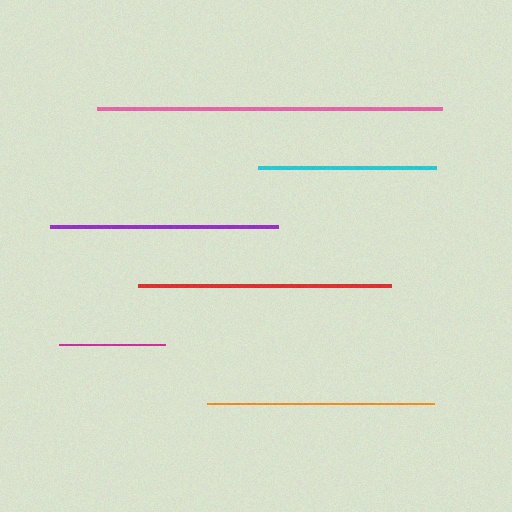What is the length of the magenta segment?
The magenta segment is approximately 105 pixels long.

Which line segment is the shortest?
The magenta line is the shortest at approximately 105 pixels.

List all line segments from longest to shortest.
From longest to shortest: pink, red, purple, orange, cyan, magenta.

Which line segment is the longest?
The pink line is the longest at approximately 345 pixels.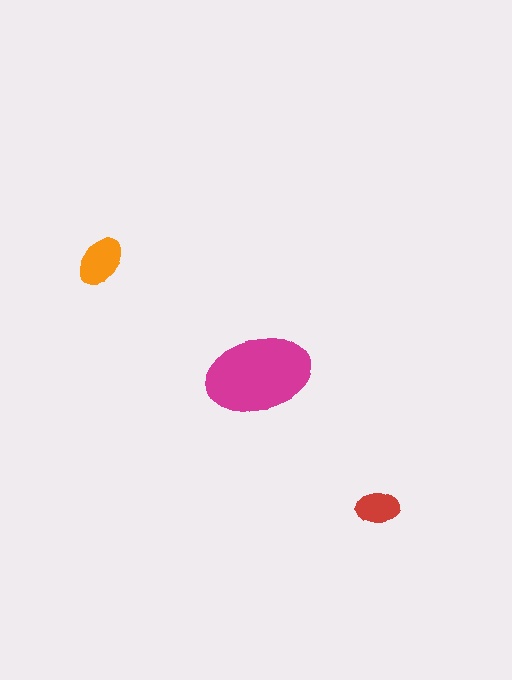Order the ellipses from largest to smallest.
the magenta one, the orange one, the red one.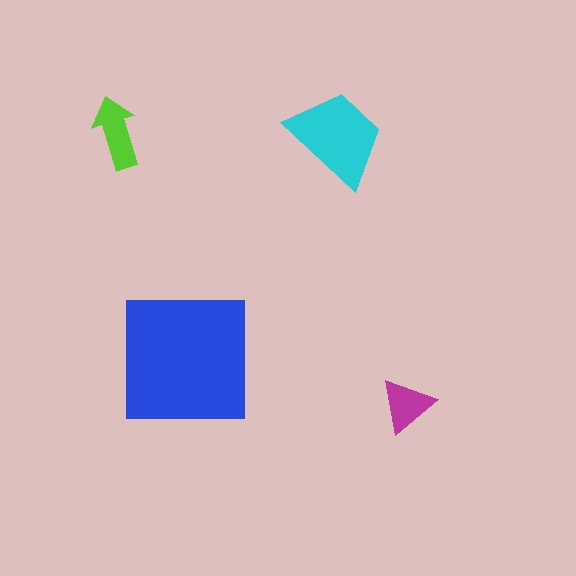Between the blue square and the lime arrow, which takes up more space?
The blue square.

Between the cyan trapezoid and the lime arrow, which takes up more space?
The cyan trapezoid.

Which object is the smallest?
The magenta triangle.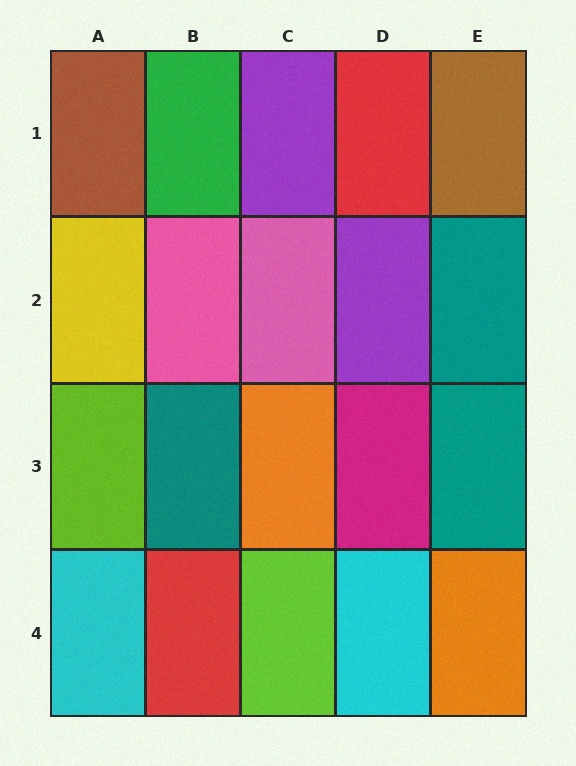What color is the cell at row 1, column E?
Brown.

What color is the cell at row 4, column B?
Red.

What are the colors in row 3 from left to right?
Lime, teal, orange, magenta, teal.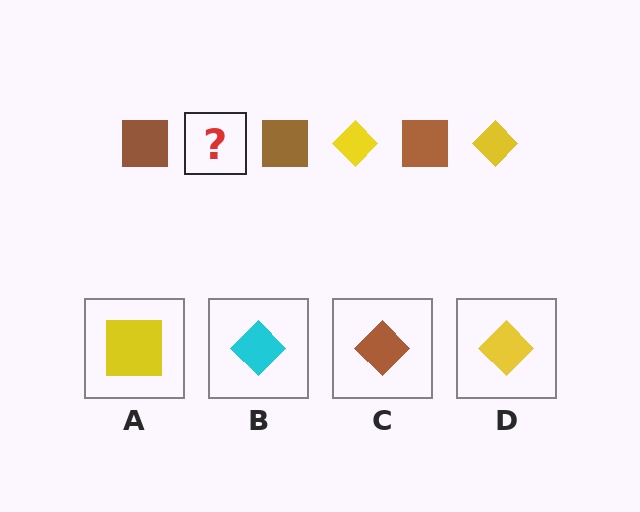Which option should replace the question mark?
Option D.